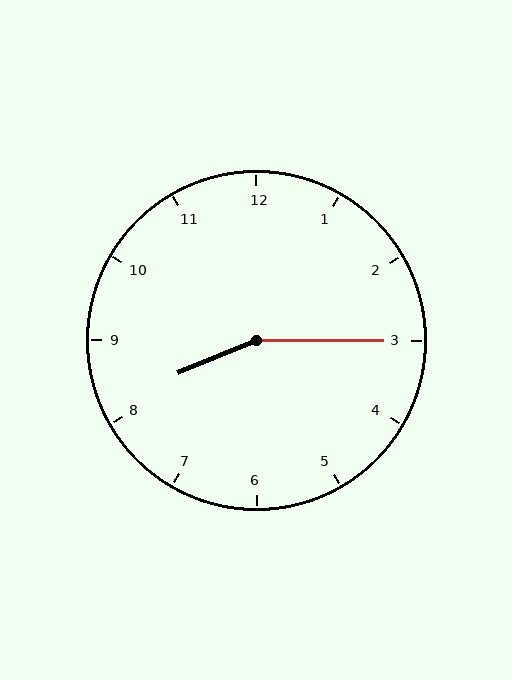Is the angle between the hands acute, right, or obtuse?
It is obtuse.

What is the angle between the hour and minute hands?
Approximately 158 degrees.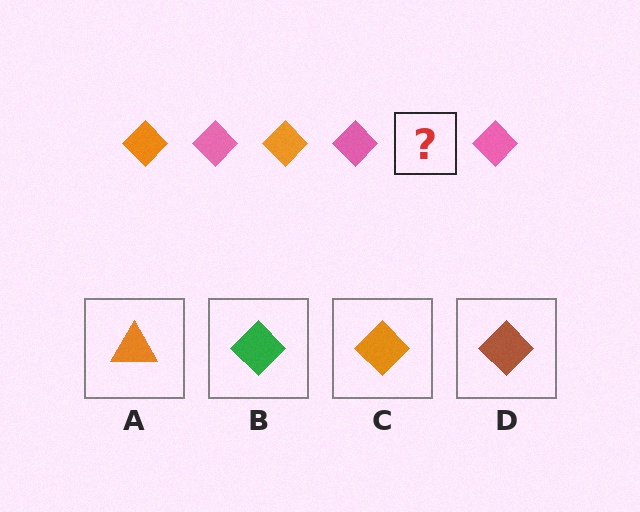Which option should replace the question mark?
Option C.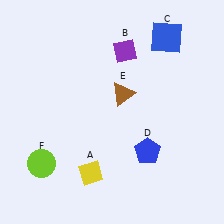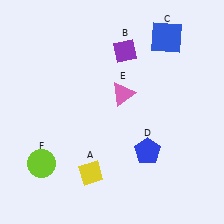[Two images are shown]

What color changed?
The triangle (E) changed from brown in Image 1 to pink in Image 2.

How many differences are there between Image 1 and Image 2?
There is 1 difference between the two images.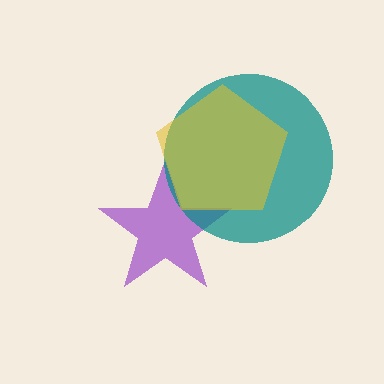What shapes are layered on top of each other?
The layered shapes are: a purple star, a teal circle, a yellow pentagon.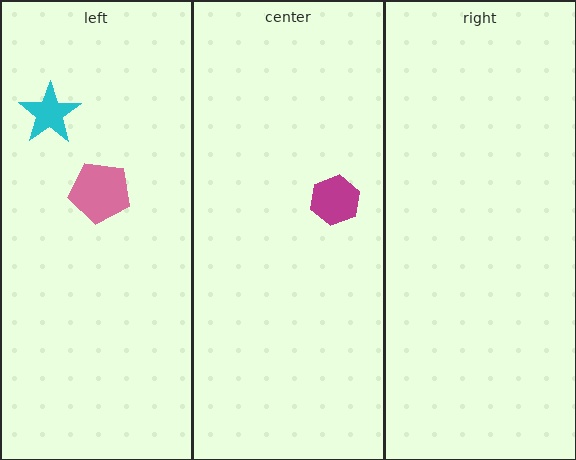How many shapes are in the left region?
2.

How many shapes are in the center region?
1.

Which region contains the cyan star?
The left region.